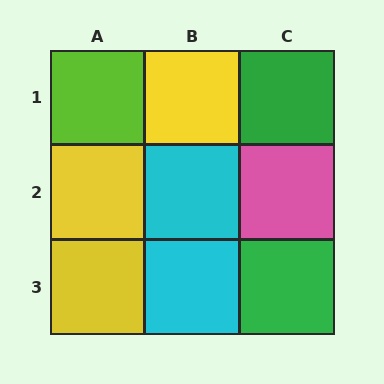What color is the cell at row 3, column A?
Yellow.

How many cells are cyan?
2 cells are cyan.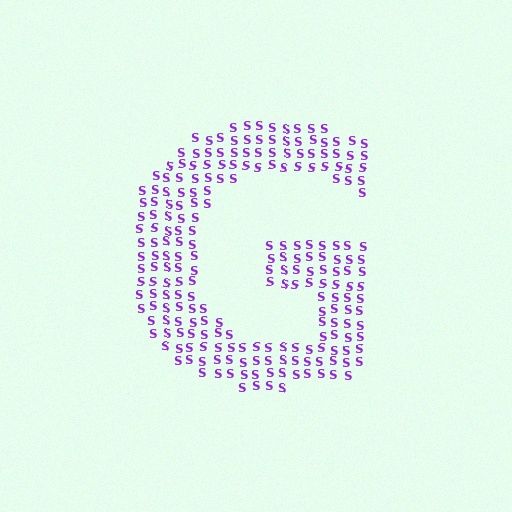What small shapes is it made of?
It is made of small letter S's.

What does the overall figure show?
The overall figure shows the letter G.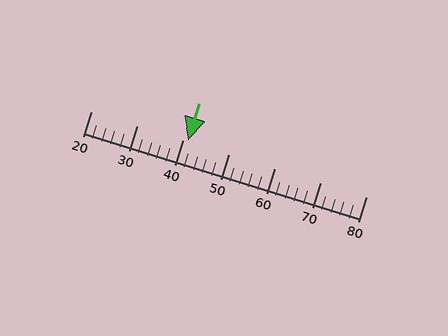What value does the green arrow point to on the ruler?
The green arrow points to approximately 41.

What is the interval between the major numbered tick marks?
The major tick marks are spaced 10 units apart.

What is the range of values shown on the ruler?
The ruler shows values from 20 to 80.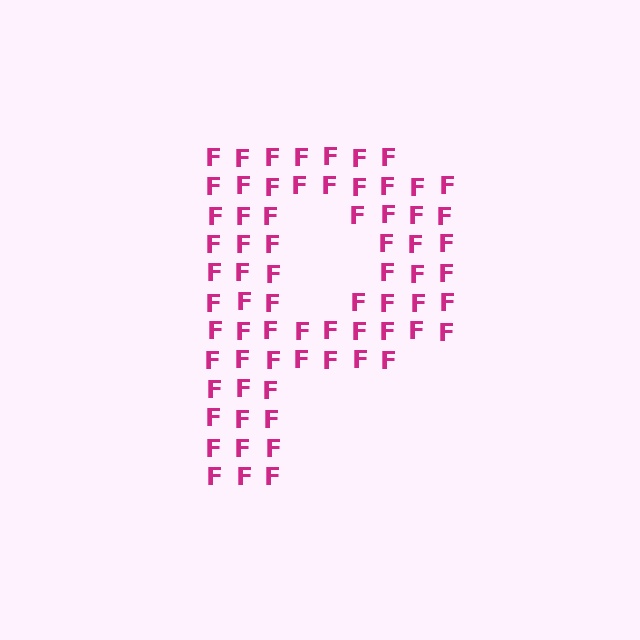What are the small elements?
The small elements are letter F's.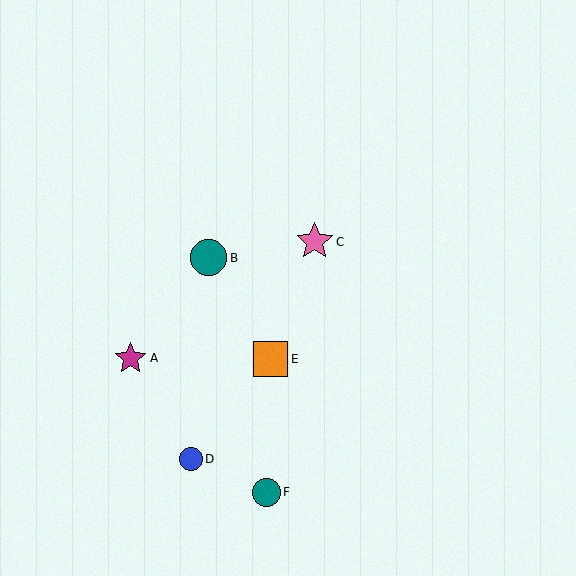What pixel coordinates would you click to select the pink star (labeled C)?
Click at (315, 242) to select the pink star C.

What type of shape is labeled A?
Shape A is a magenta star.